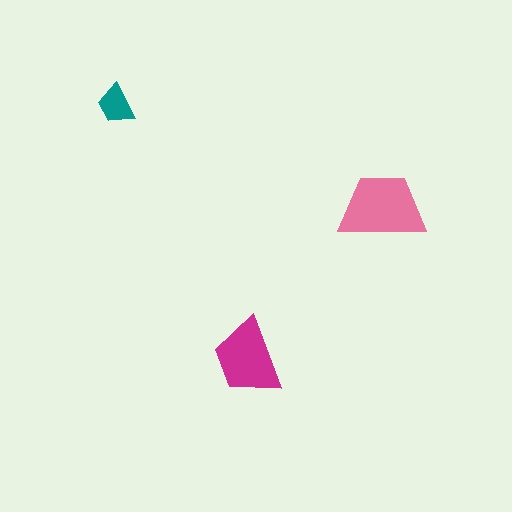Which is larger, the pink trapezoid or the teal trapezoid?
The pink one.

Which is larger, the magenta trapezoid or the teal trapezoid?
The magenta one.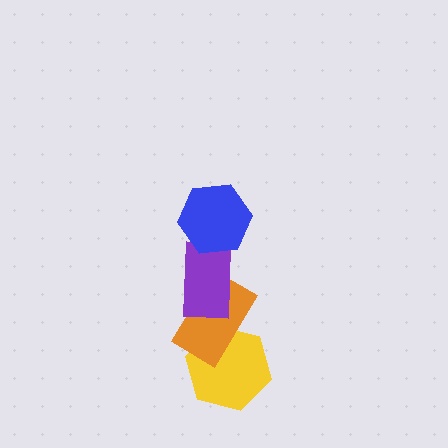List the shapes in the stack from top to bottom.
From top to bottom: the blue hexagon, the purple rectangle, the orange rectangle, the yellow hexagon.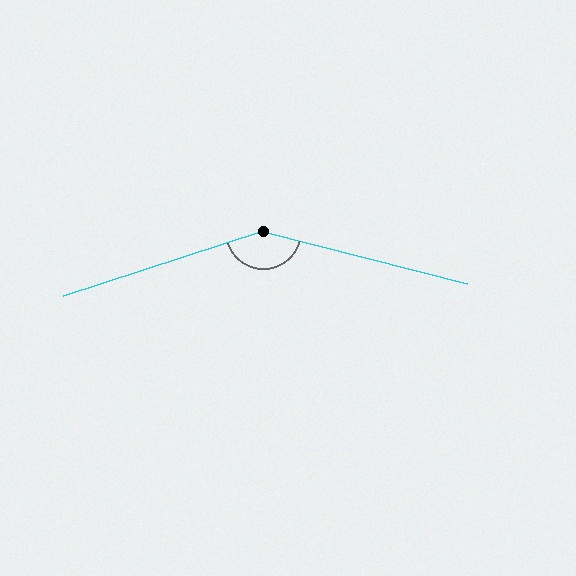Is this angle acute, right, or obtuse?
It is obtuse.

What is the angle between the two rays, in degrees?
Approximately 148 degrees.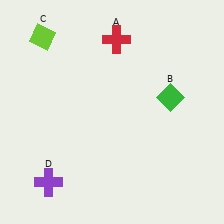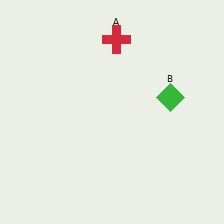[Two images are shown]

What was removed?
The lime diamond (C), the purple cross (D) were removed in Image 2.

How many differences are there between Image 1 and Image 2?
There are 2 differences between the two images.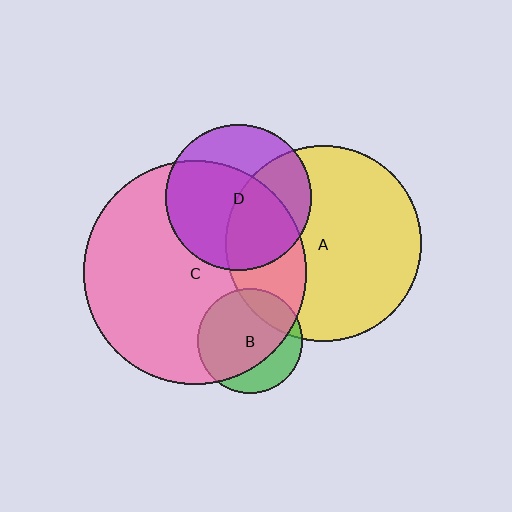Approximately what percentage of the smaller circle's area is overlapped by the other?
Approximately 45%.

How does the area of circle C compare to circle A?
Approximately 1.3 times.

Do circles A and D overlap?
Yes.